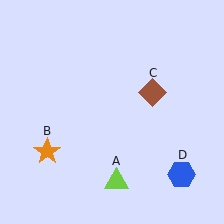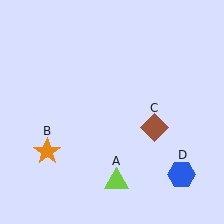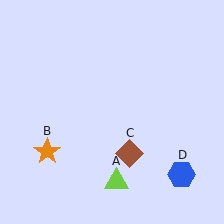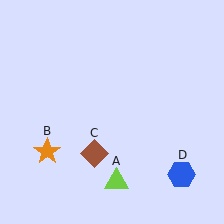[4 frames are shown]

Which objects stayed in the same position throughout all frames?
Lime triangle (object A) and orange star (object B) and blue hexagon (object D) remained stationary.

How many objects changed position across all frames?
1 object changed position: brown diamond (object C).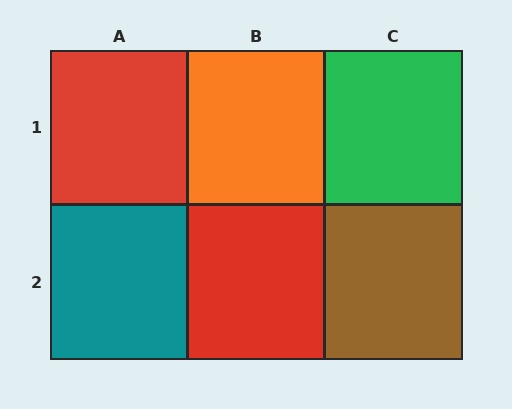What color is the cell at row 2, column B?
Red.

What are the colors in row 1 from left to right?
Red, orange, green.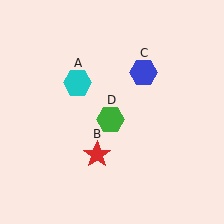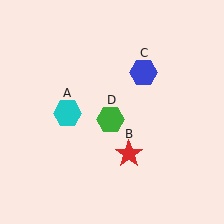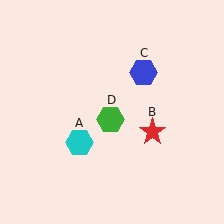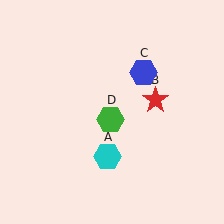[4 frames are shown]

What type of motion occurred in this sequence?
The cyan hexagon (object A), red star (object B) rotated counterclockwise around the center of the scene.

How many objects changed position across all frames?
2 objects changed position: cyan hexagon (object A), red star (object B).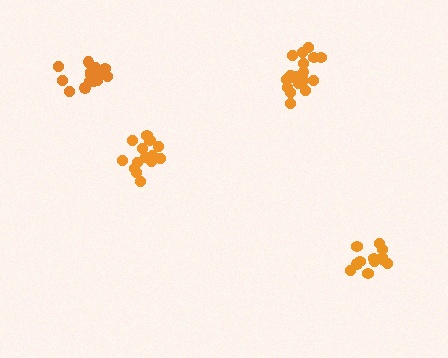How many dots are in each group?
Group 1: 14 dots, Group 2: 12 dots, Group 3: 18 dots, Group 4: 16 dots (60 total).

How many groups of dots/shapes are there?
There are 4 groups.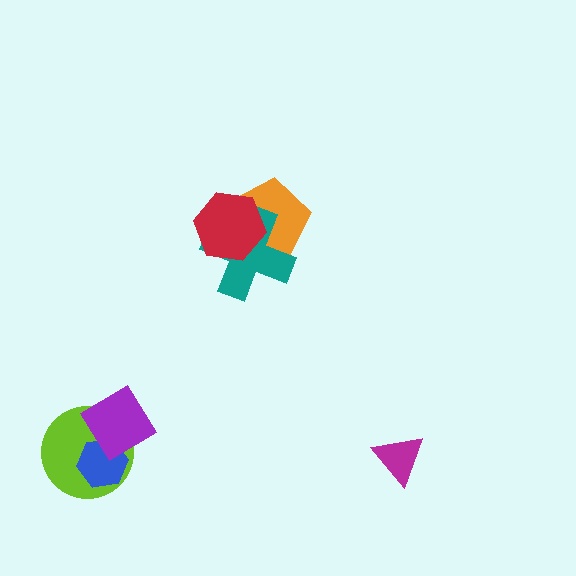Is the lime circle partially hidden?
Yes, it is partially covered by another shape.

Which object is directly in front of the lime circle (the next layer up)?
The blue hexagon is directly in front of the lime circle.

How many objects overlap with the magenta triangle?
0 objects overlap with the magenta triangle.